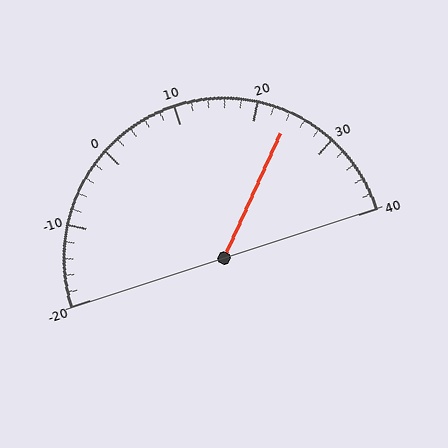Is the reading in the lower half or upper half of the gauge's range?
The reading is in the upper half of the range (-20 to 40).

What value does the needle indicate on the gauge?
The needle indicates approximately 24.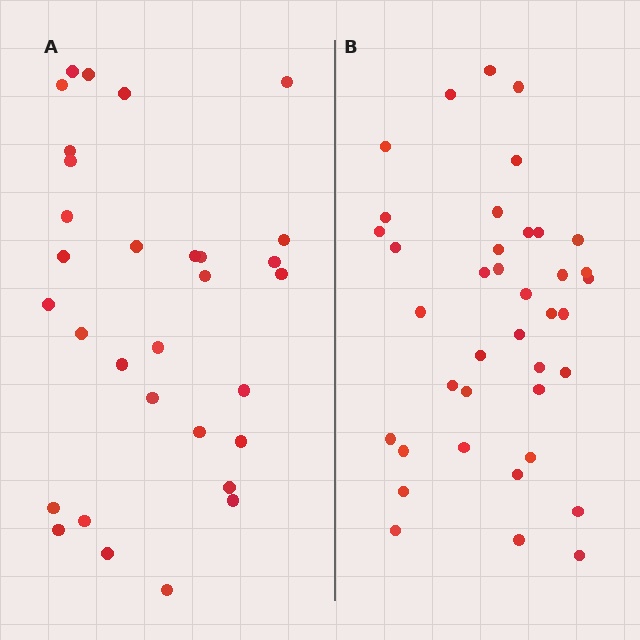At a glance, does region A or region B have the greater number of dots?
Region B (the right region) has more dots.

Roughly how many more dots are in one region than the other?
Region B has roughly 8 or so more dots than region A.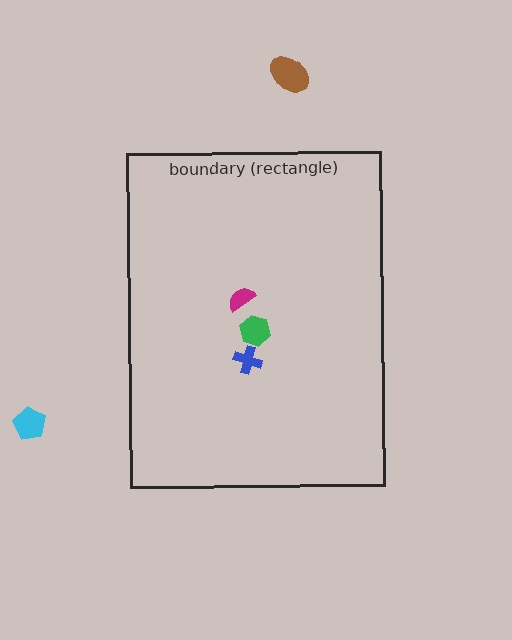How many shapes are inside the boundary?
3 inside, 2 outside.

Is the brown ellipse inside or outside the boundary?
Outside.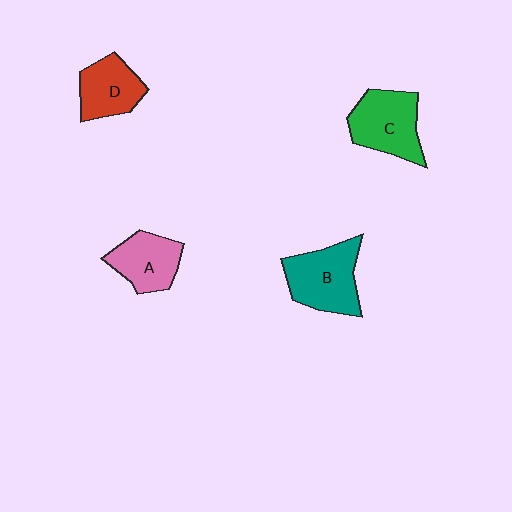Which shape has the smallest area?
Shape D (red).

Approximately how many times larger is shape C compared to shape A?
Approximately 1.3 times.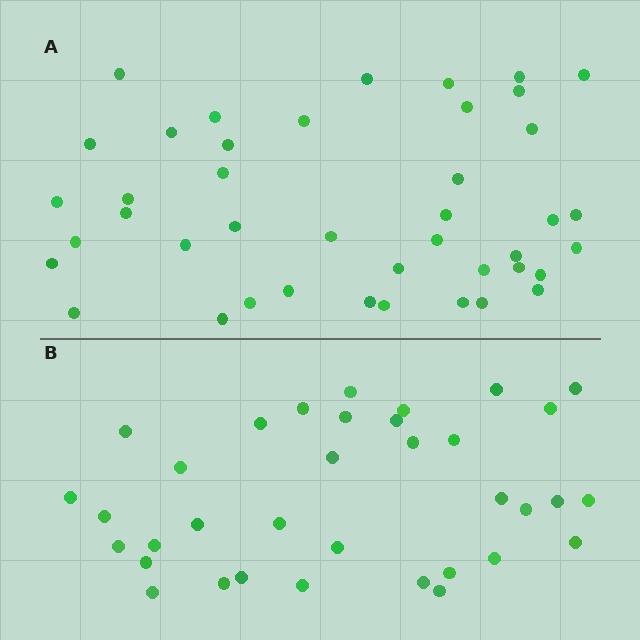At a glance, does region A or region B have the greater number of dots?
Region A (the top region) has more dots.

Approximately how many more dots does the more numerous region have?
Region A has roughly 8 or so more dots than region B.